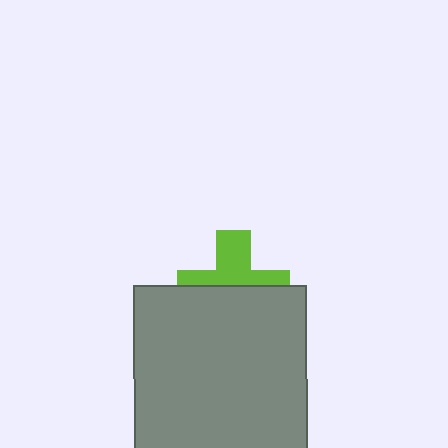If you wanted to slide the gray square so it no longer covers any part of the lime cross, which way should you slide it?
Slide it down — that is the most direct way to separate the two shapes.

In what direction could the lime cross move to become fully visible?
The lime cross could move up. That would shift it out from behind the gray square entirely.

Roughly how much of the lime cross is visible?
About half of it is visible (roughly 48%).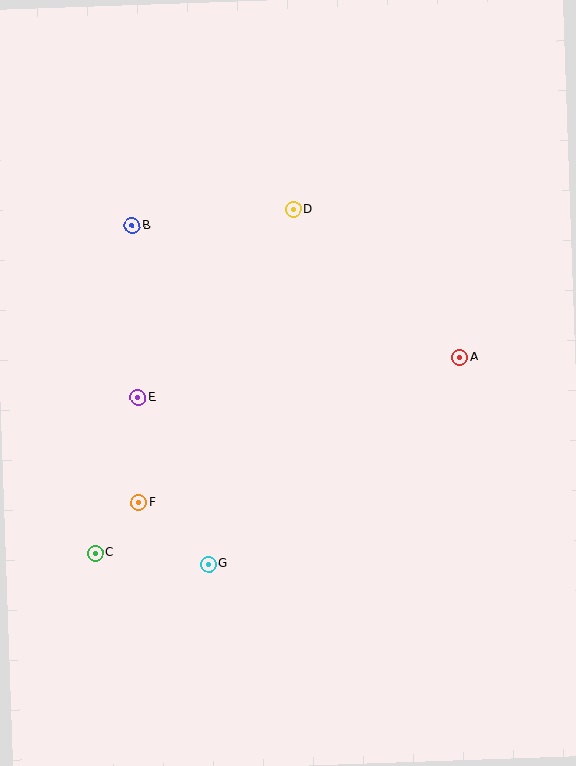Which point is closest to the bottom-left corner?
Point C is closest to the bottom-left corner.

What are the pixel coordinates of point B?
Point B is at (132, 226).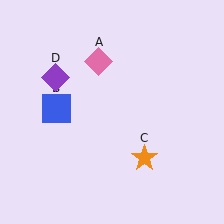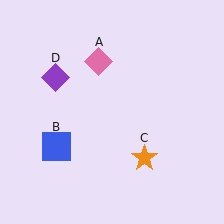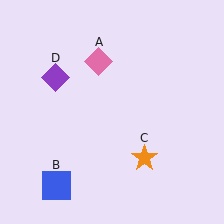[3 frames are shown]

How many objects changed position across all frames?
1 object changed position: blue square (object B).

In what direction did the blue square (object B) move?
The blue square (object B) moved down.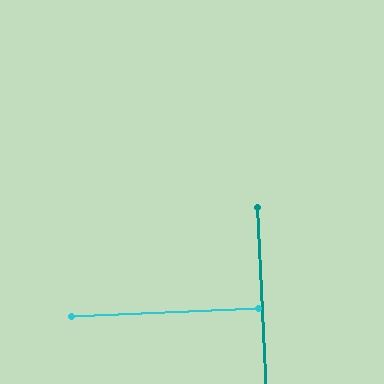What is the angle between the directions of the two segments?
Approximately 90 degrees.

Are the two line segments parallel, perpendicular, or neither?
Perpendicular — they meet at approximately 90°.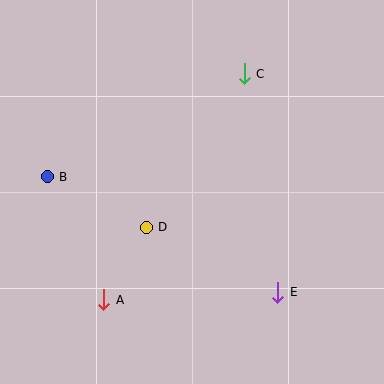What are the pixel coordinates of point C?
Point C is at (244, 74).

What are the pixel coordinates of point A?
Point A is at (104, 300).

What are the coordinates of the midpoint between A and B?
The midpoint between A and B is at (76, 238).